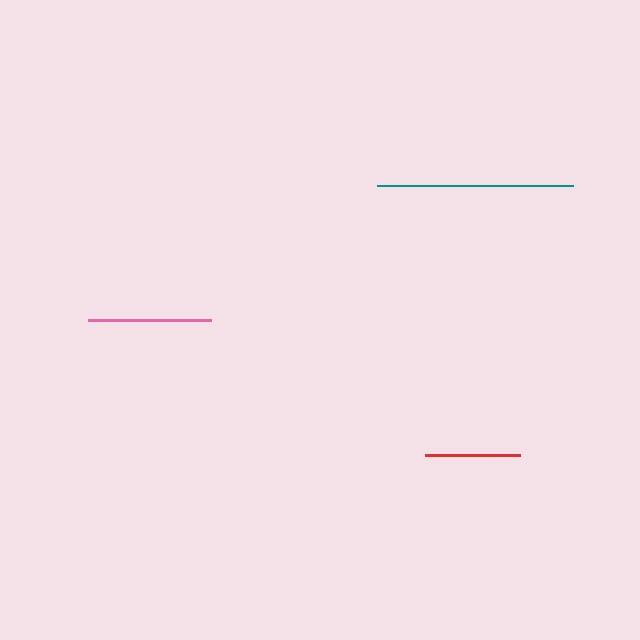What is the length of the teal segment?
The teal segment is approximately 196 pixels long.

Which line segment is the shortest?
The red line is the shortest at approximately 95 pixels.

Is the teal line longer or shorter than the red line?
The teal line is longer than the red line.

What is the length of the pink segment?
The pink segment is approximately 123 pixels long.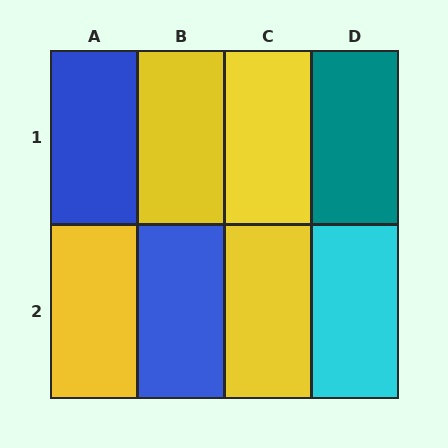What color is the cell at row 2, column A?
Yellow.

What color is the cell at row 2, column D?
Cyan.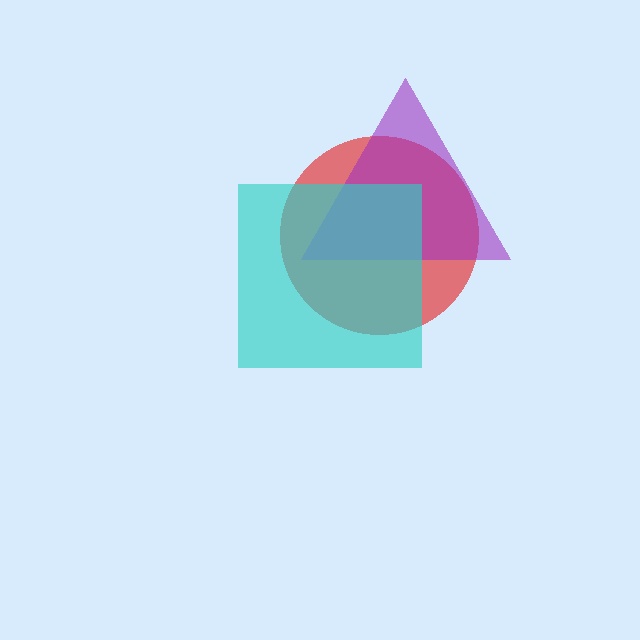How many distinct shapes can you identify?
There are 3 distinct shapes: a red circle, a purple triangle, a cyan square.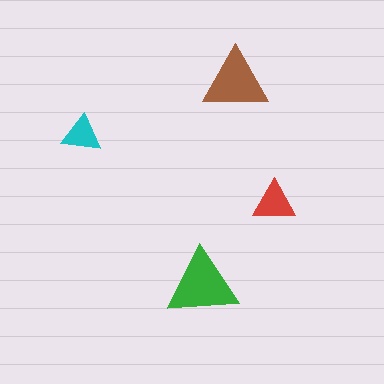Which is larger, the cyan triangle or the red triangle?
The red one.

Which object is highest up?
The brown triangle is topmost.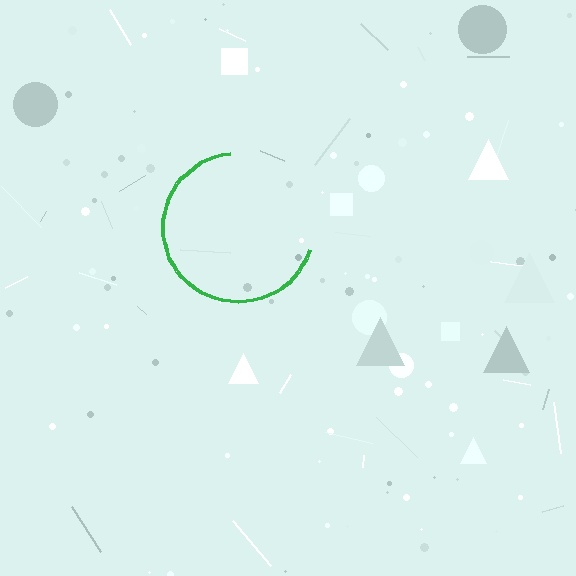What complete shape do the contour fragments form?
The contour fragments form a circle.